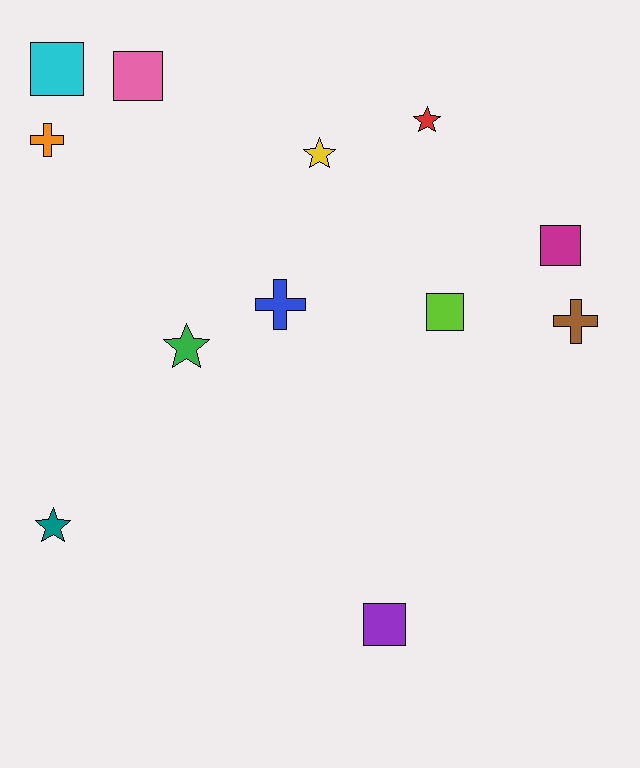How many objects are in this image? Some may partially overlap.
There are 12 objects.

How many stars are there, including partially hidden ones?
There are 4 stars.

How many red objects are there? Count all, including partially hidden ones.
There is 1 red object.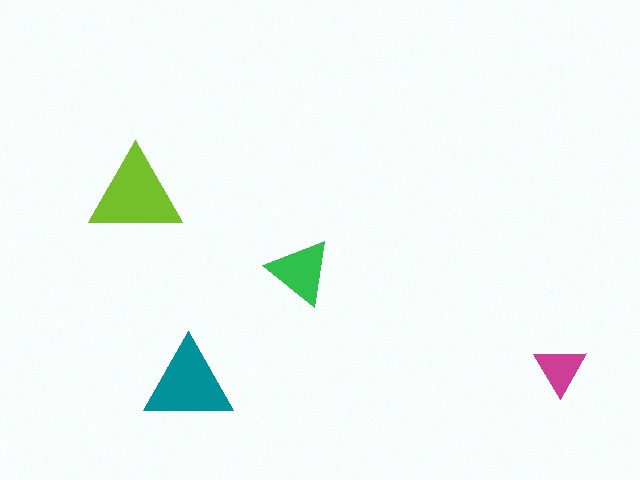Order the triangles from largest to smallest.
the lime one, the teal one, the green one, the magenta one.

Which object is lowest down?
The teal triangle is bottommost.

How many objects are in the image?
There are 4 objects in the image.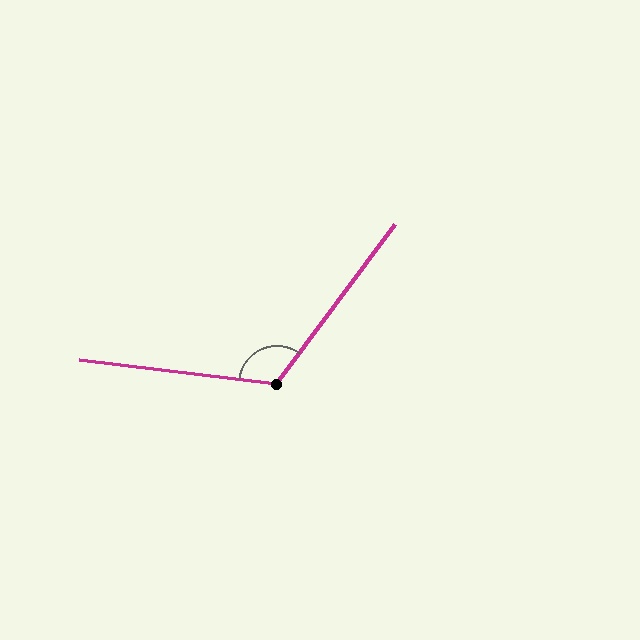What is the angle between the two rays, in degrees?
Approximately 120 degrees.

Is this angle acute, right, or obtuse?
It is obtuse.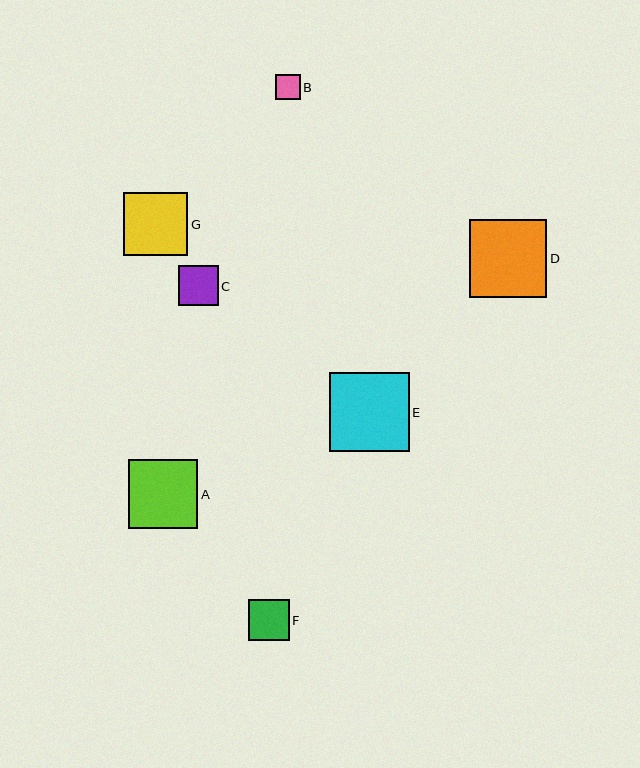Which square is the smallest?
Square B is the smallest with a size of approximately 25 pixels.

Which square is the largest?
Square E is the largest with a size of approximately 80 pixels.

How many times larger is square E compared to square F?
Square E is approximately 2.0 times the size of square F.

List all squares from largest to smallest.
From largest to smallest: E, D, A, G, F, C, B.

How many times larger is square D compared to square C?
Square D is approximately 1.9 times the size of square C.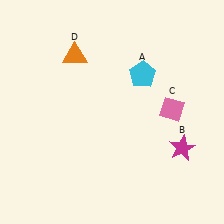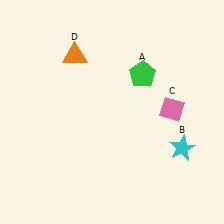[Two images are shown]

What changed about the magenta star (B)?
In Image 1, B is magenta. In Image 2, it changed to cyan.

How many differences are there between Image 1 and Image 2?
There are 2 differences between the two images.